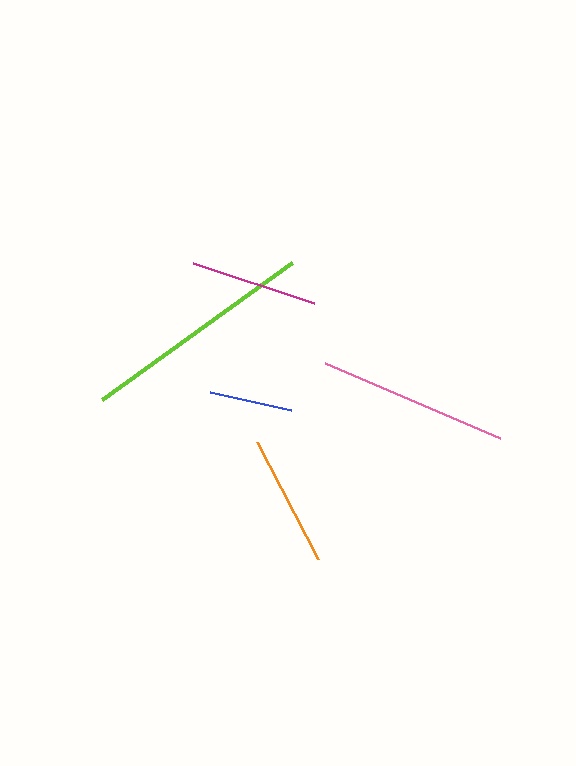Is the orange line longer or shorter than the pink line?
The pink line is longer than the orange line.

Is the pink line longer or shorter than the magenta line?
The pink line is longer than the magenta line.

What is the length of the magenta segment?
The magenta segment is approximately 128 pixels long.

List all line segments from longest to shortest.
From longest to shortest: lime, pink, orange, magenta, blue.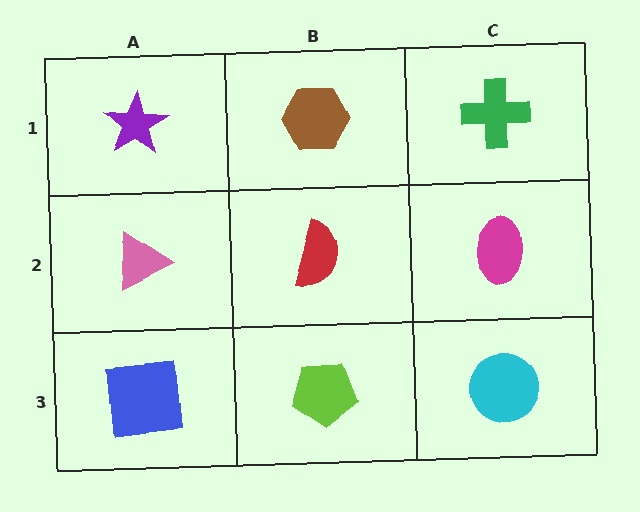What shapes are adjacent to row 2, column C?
A green cross (row 1, column C), a cyan circle (row 3, column C), a red semicircle (row 2, column B).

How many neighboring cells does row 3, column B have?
3.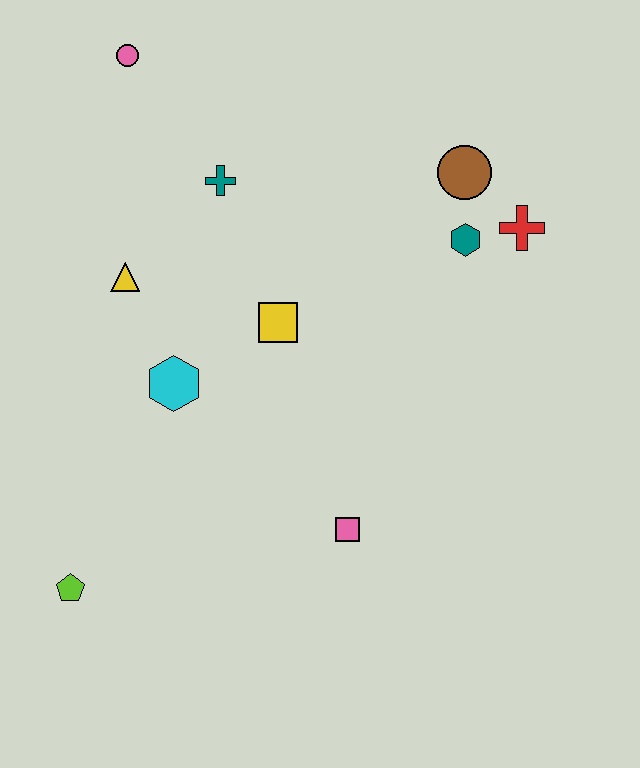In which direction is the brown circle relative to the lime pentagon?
The brown circle is above the lime pentagon.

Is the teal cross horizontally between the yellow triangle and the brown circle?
Yes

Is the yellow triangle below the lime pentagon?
No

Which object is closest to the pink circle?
The teal cross is closest to the pink circle.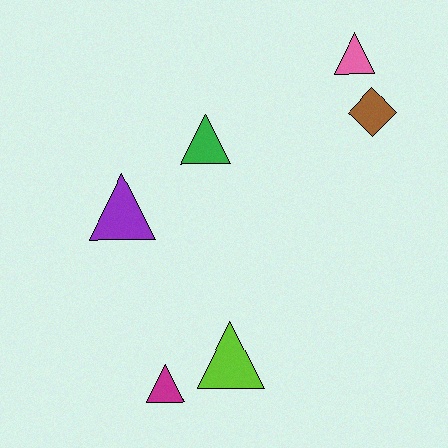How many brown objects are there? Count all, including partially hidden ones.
There is 1 brown object.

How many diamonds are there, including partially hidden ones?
There is 1 diamond.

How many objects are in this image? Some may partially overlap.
There are 6 objects.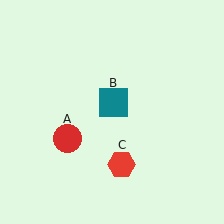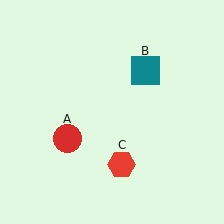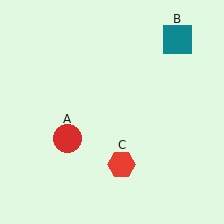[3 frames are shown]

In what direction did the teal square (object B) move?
The teal square (object B) moved up and to the right.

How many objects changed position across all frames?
1 object changed position: teal square (object B).